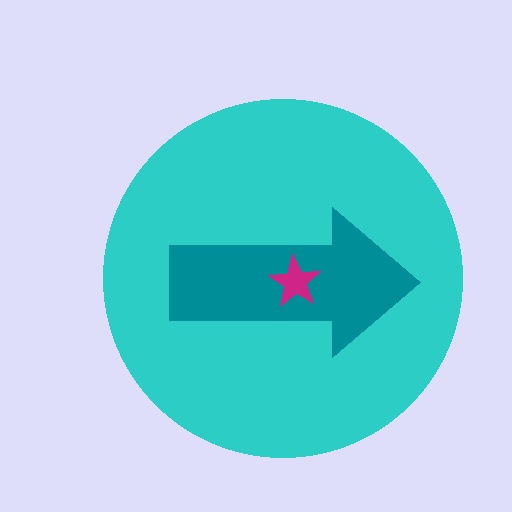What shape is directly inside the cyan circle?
The teal arrow.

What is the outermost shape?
The cyan circle.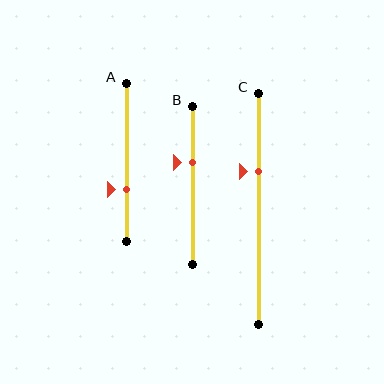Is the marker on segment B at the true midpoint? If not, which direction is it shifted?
No, the marker on segment B is shifted upward by about 15% of the segment length.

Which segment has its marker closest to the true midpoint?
Segment B has its marker closest to the true midpoint.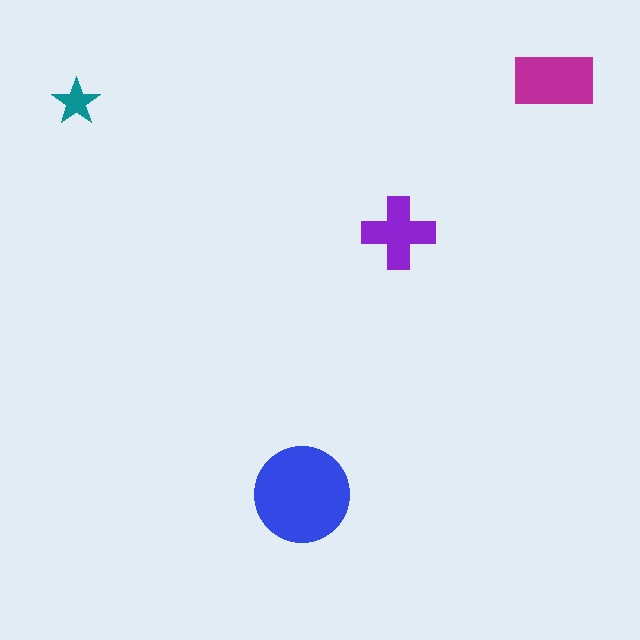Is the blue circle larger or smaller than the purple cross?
Larger.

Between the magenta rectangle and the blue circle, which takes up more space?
The blue circle.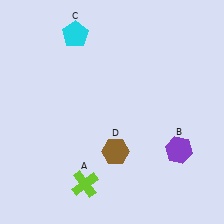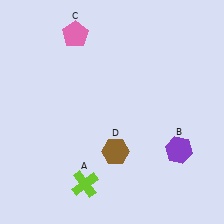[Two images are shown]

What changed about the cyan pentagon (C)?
In Image 1, C is cyan. In Image 2, it changed to pink.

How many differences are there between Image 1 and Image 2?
There is 1 difference between the two images.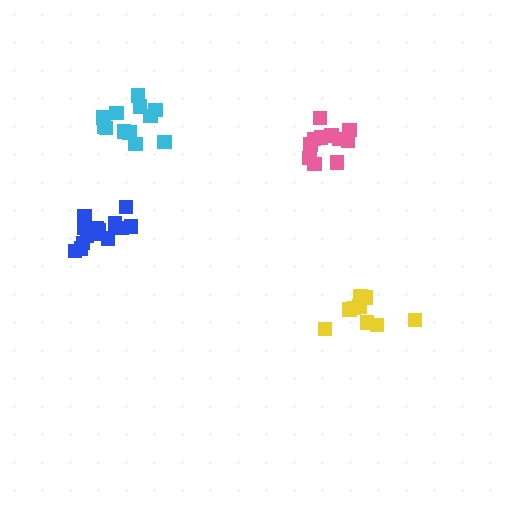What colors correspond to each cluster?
The clusters are colored: yellow, pink, blue, cyan.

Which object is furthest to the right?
The yellow cluster is rightmost.